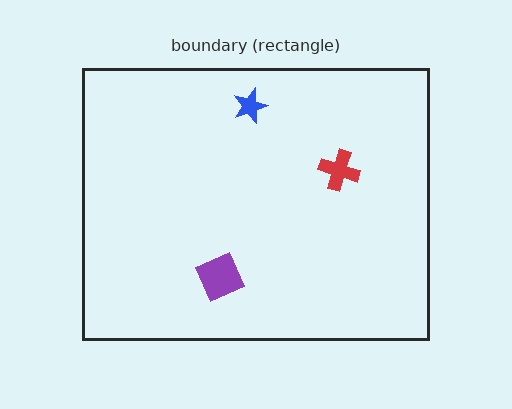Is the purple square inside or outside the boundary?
Inside.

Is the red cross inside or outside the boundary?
Inside.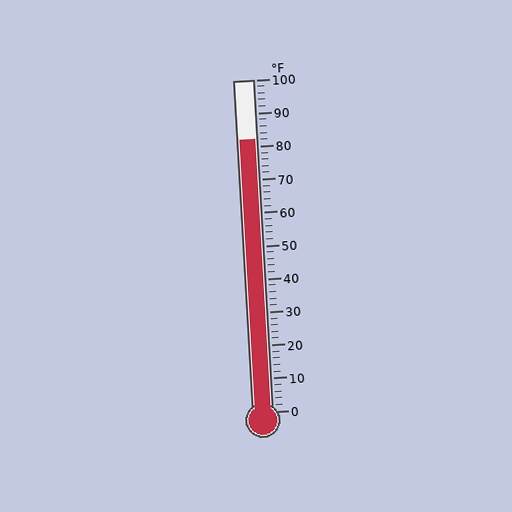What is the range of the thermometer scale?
The thermometer scale ranges from 0°F to 100°F.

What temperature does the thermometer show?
The thermometer shows approximately 82°F.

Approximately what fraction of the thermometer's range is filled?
The thermometer is filled to approximately 80% of its range.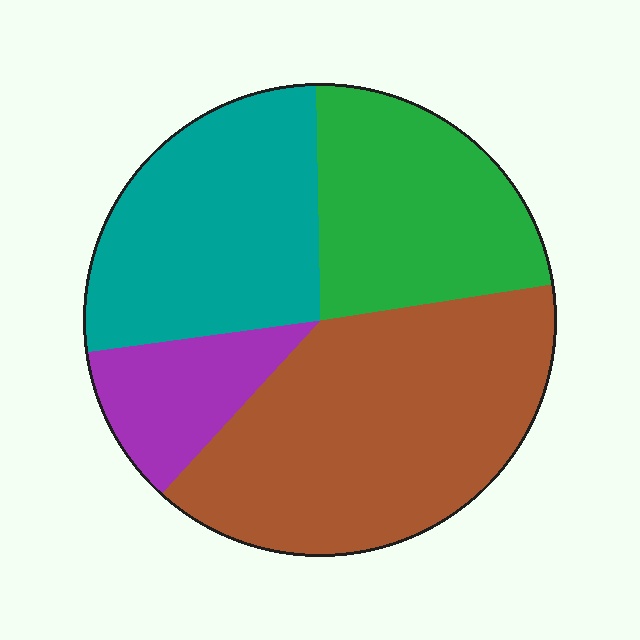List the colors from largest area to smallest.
From largest to smallest: brown, teal, green, purple.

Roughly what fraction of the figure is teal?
Teal takes up between a sixth and a third of the figure.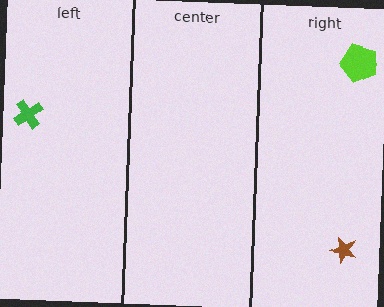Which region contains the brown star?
The right region.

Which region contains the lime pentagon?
The right region.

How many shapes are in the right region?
2.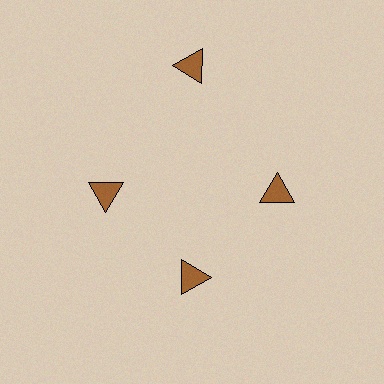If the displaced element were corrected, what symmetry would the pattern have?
It would have 4-fold rotational symmetry — the pattern would map onto itself every 90 degrees.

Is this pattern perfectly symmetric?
No. The 4 brown triangles are arranged in a ring, but one element near the 12 o'clock position is pushed outward from the center, breaking the 4-fold rotational symmetry.